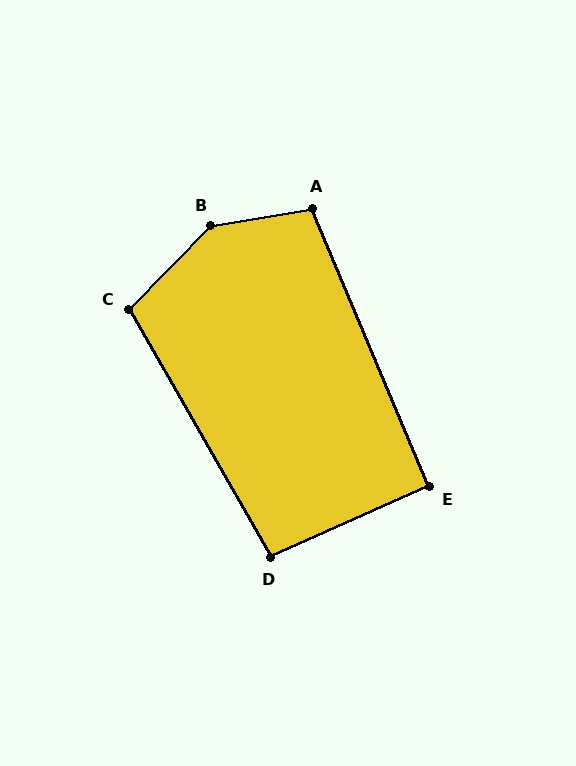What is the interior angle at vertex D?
Approximately 96 degrees (obtuse).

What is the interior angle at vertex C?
Approximately 106 degrees (obtuse).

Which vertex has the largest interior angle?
B, at approximately 143 degrees.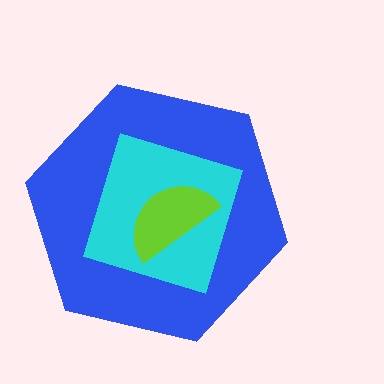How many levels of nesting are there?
3.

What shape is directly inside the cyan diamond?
The lime semicircle.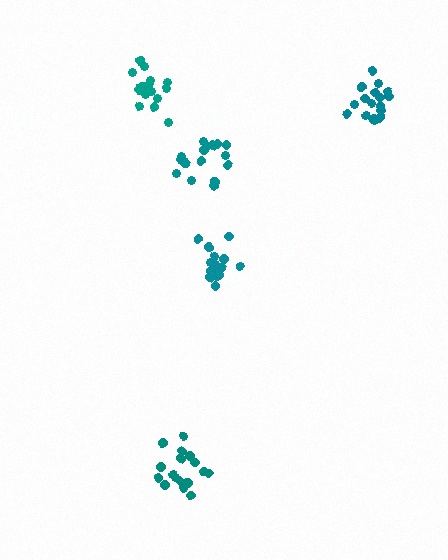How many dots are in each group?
Group 1: 16 dots, Group 2: 18 dots, Group 3: 17 dots, Group 4: 18 dots, Group 5: 18 dots (87 total).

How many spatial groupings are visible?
There are 5 spatial groupings.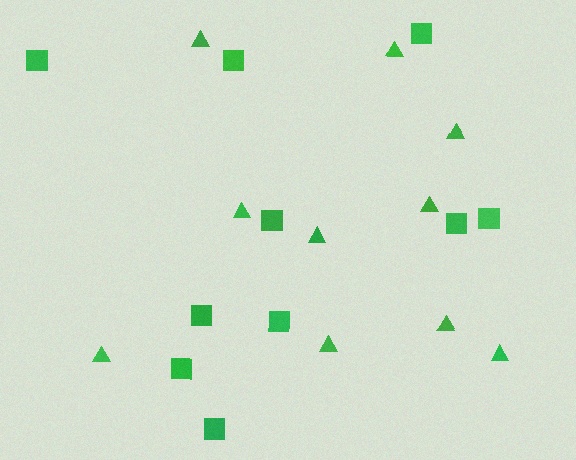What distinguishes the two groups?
There are 2 groups: one group of squares (10) and one group of triangles (10).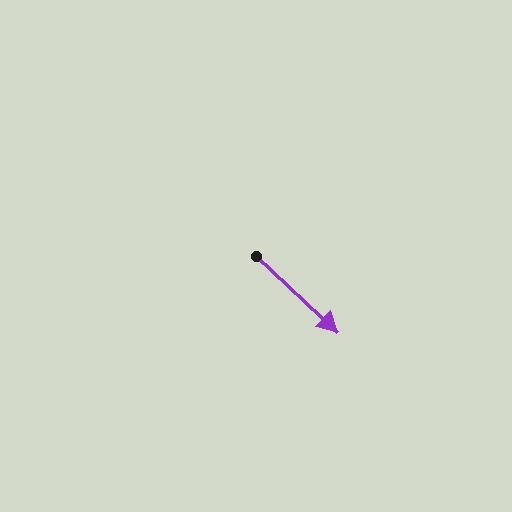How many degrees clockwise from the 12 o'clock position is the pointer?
Approximately 133 degrees.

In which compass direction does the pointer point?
Southeast.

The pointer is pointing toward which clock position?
Roughly 4 o'clock.